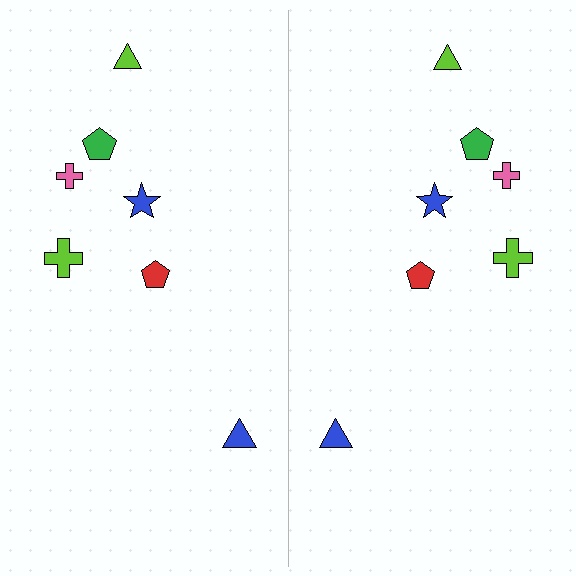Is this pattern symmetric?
Yes, this pattern has bilateral (reflection) symmetry.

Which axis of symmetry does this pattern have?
The pattern has a vertical axis of symmetry running through the center of the image.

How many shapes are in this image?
There are 14 shapes in this image.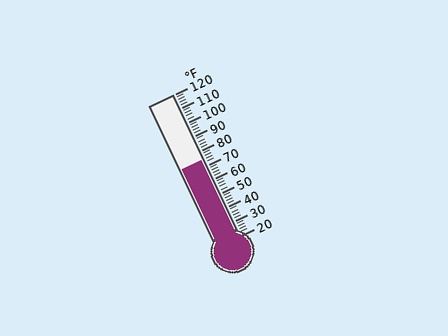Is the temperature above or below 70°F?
The temperature is above 70°F.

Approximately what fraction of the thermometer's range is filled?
The thermometer is filled to approximately 55% of its range.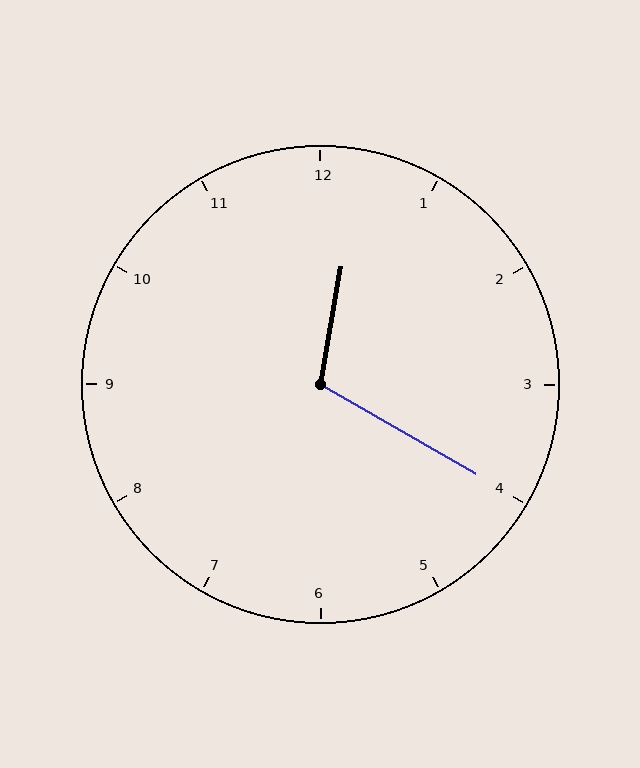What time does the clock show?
12:20.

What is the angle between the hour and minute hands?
Approximately 110 degrees.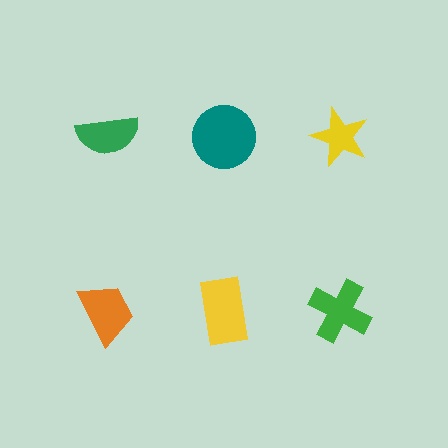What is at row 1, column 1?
A green semicircle.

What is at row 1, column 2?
A teal circle.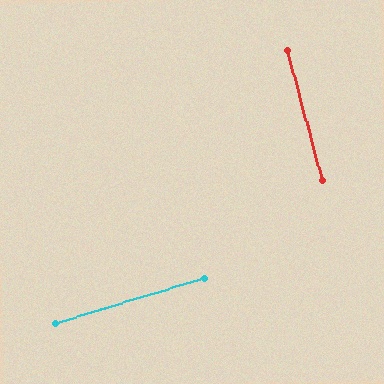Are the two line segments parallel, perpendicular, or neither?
Perpendicular — they meet at approximately 88°.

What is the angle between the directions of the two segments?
Approximately 88 degrees.